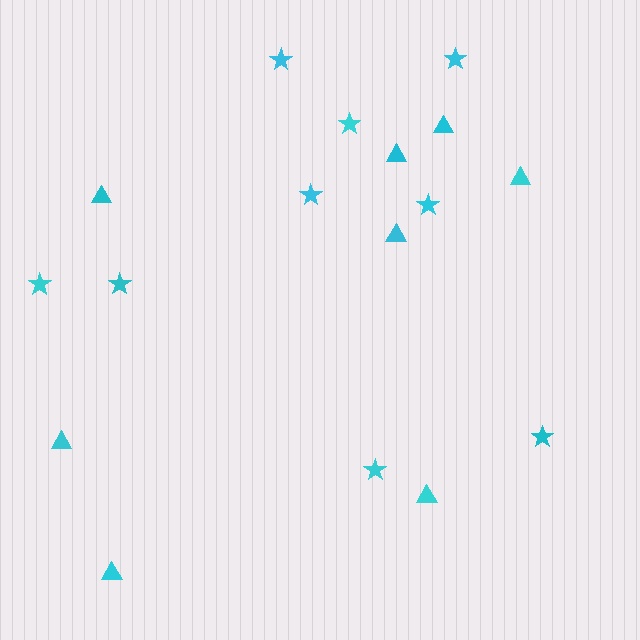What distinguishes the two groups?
There are 2 groups: one group of triangles (8) and one group of stars (9).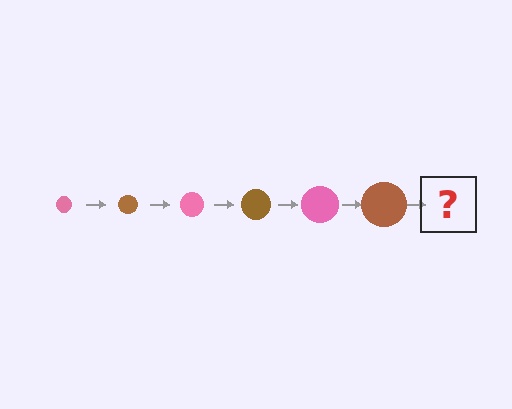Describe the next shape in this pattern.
It should be a pink circle, larger than the previous one.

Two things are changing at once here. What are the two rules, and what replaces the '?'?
The two rules are that the circle grows larger each step and the color cycles through pink and brown. The '?' should be a pink circle, larger than the previous one.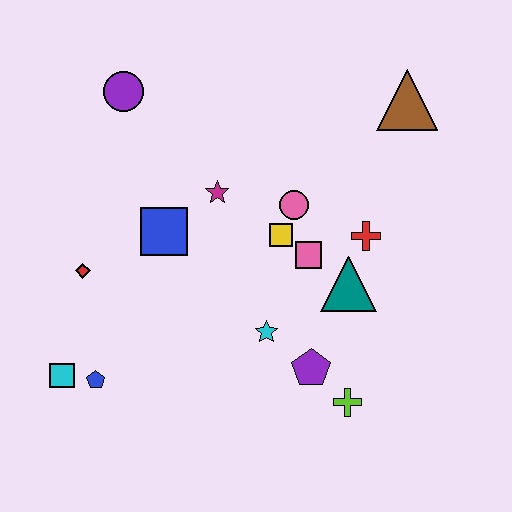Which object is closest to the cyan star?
The purple pentagon is closest to the cyan star.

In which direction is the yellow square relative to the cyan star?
The yellow square is above the cyan star.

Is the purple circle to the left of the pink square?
Yes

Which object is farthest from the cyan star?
The purple circle is farthest from the cyan star.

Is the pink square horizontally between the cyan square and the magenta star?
No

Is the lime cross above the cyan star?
No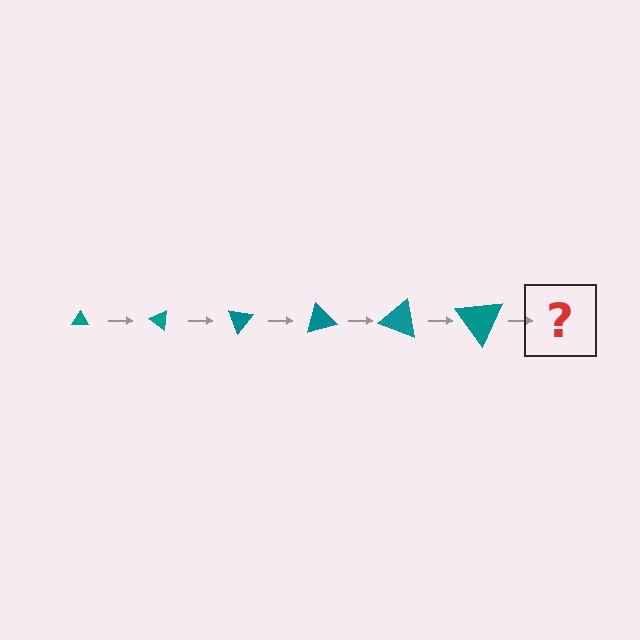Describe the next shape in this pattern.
It should be a triangle, larger than the previous one and rotated 210 degrees from the start.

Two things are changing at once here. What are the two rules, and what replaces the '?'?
The two rules are that the triangle grows larger each step and it rotates 35 degrees each step. The '?' should be a triangle, larger than the previous one and rotated 210 degrees from the start.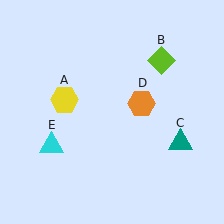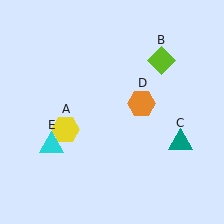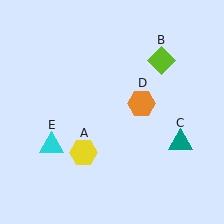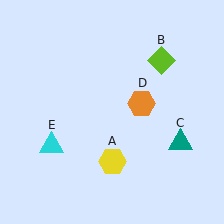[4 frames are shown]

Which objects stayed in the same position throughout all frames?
Lime diamond (object B) and teal triangle (object C) and orange hexagon (object D) and cyan triangle (object E) remained stationary.